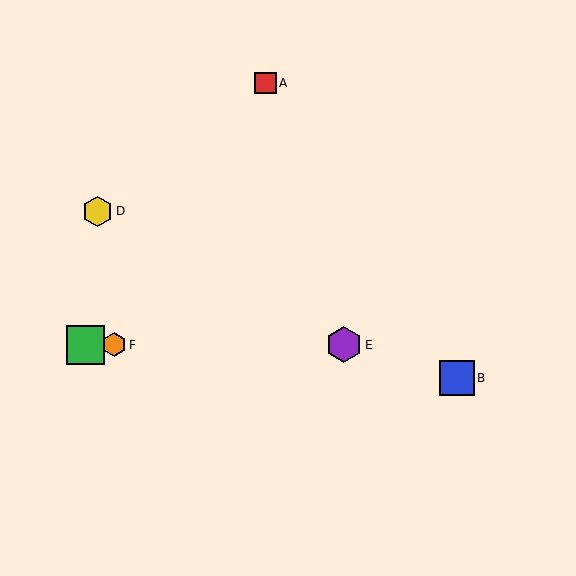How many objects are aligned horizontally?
3 objects (C, E, F) are aligned horizontally.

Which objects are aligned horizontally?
Objects C, E, F are aligned horizontally.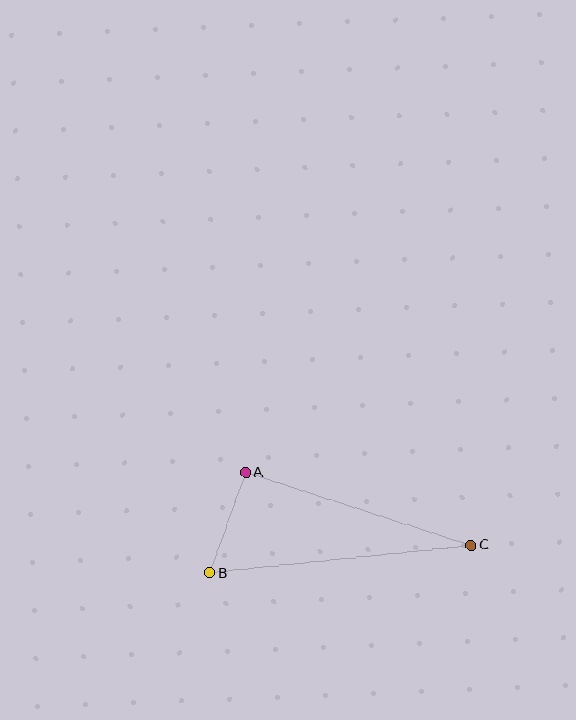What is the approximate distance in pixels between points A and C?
The distance between A and C is approximately 237 pixels.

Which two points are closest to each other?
Points A and B are closest to each other.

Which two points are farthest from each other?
Points B and C are farthest from each other.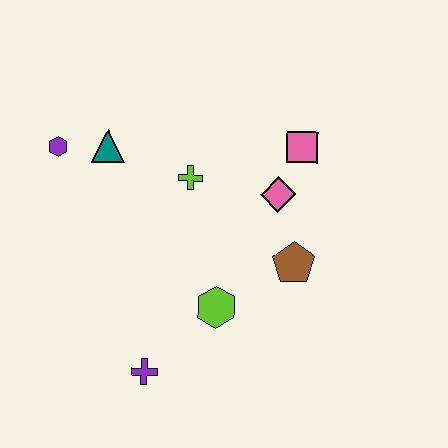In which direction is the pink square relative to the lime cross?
The pink square is to the right of the lime cross.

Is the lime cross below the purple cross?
No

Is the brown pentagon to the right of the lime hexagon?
Yes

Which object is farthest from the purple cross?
The pink square is farthest from the purple cross.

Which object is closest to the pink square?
The pink diamond is closest to the pink square.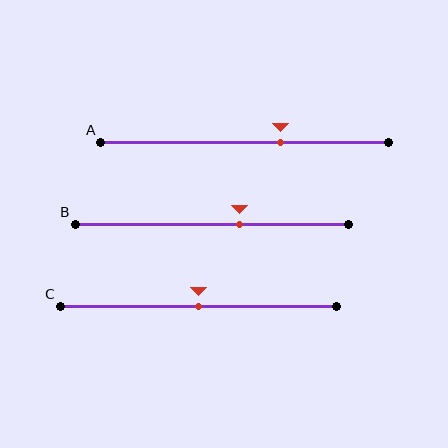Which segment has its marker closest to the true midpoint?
Segment C has its marker closest to the true midpoint.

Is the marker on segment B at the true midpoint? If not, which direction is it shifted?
No, the marker on segment B is shifted to the right by about 10% of the segment length.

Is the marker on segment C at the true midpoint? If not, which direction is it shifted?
Yes, the marker on segment C is at the true midpoint.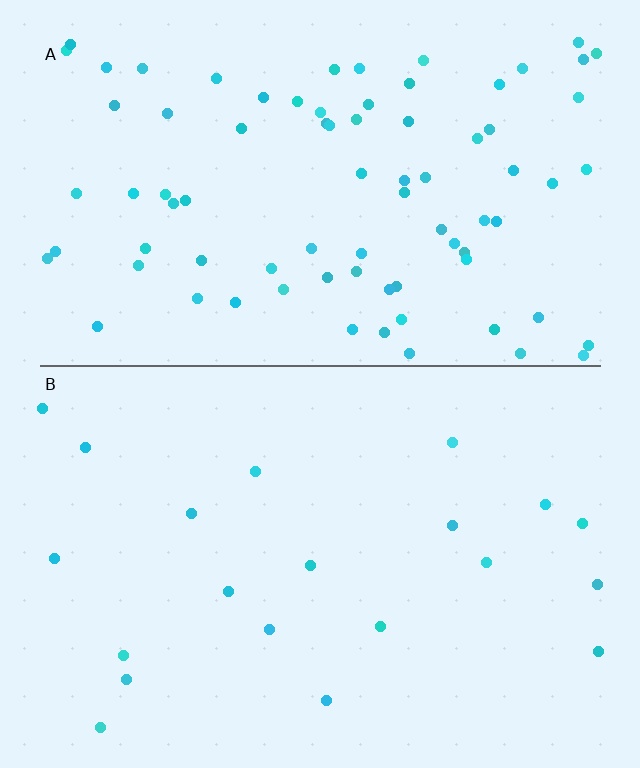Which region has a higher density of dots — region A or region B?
A (the top).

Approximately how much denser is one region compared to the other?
Approximately 4.0× — region A over region B.